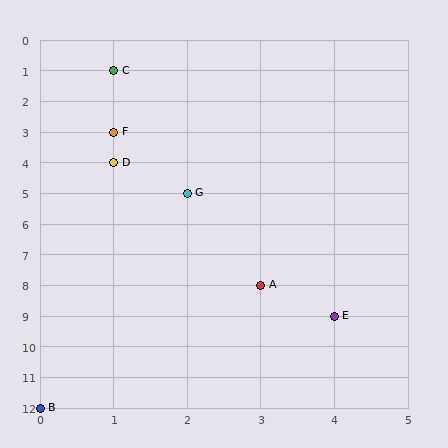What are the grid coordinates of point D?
Point D is at grid coordinates (1, 4).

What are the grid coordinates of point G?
Point G is at grid coordinates (2, 5).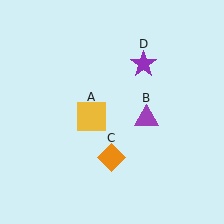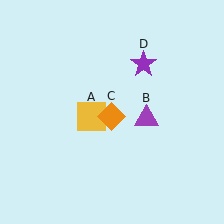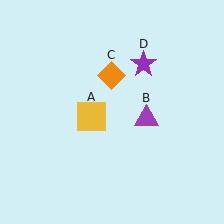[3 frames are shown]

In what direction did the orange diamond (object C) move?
The orange diamond (object C) moved up.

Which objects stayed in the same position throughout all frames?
Yellow square (object A) and purple triangle (object B) and purple star (object D) remained stationary.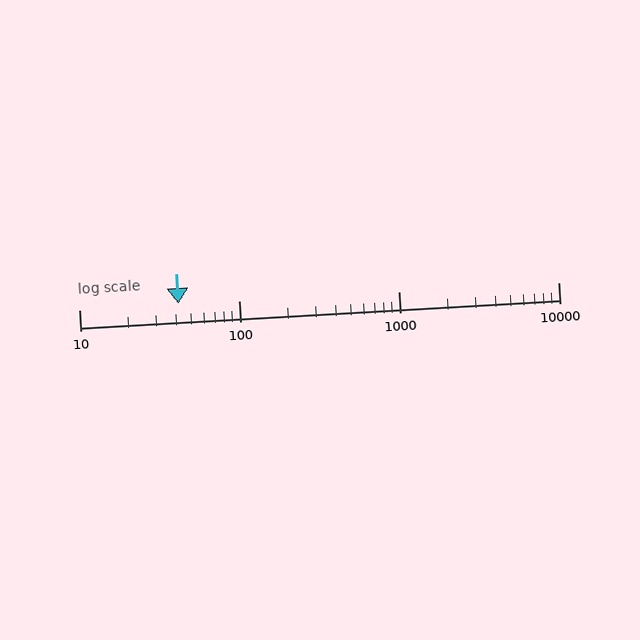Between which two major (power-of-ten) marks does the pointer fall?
The pointer is between 10 and 100.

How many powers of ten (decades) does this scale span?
The scale spans 3 decades, from 10 to 10000.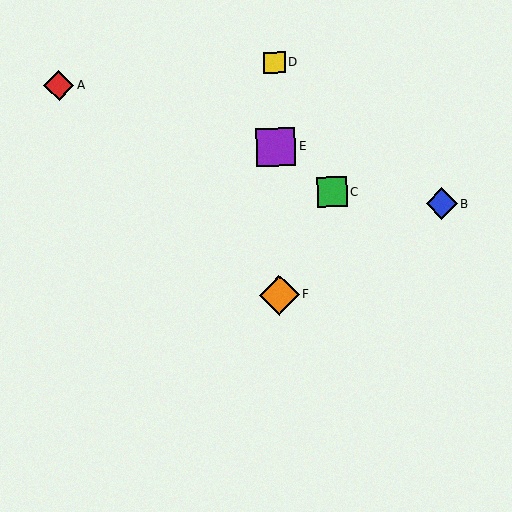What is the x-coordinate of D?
Object D is at x≈274.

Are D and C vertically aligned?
No, D is at x≈274 and C is at x≈332.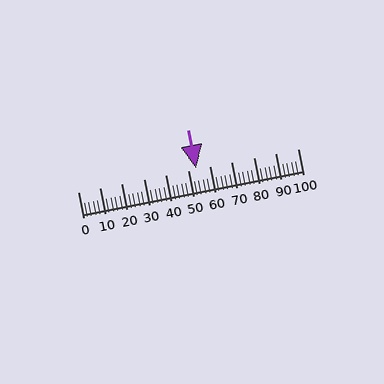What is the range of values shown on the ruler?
The ruler shows values from 0 to 100.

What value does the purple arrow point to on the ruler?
The purple arrow points to approximately 54.